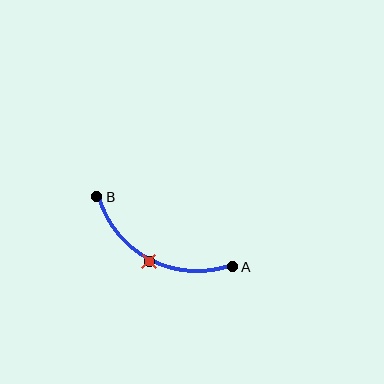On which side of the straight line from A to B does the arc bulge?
The arc bulges below the straight line connecting A and B.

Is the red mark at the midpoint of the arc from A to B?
Yes. The red mark lies on the arc at equal arc-length from both A and B — it is the arc midpoint.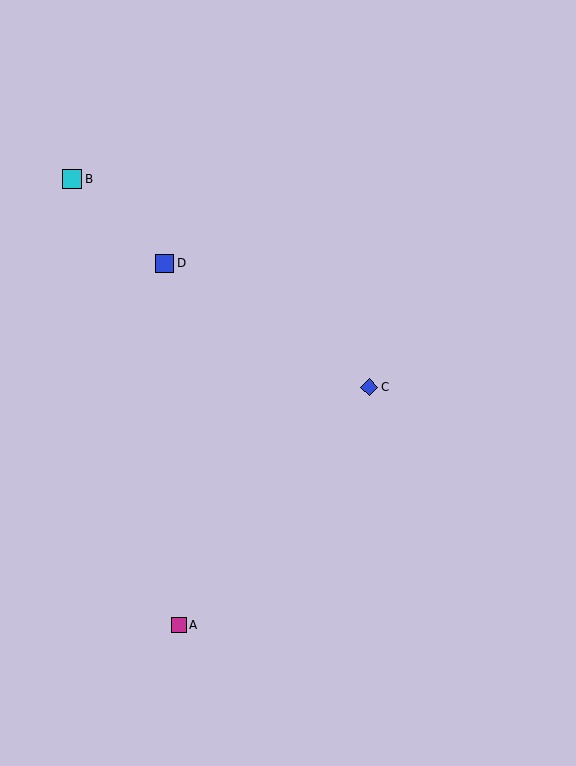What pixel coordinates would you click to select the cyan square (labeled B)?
Click at (72, 179) to select the cyan square B.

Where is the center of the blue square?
The center of the blue square is at (165, 263).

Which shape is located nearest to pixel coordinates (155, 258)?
The blue square (labeled D) at (165, 263) is nearest to that location.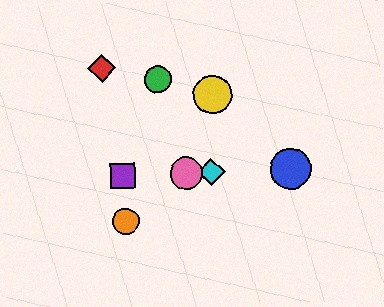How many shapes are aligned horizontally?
4 shapes (the blue circle, the purple square, the cyan diamond, the pink circle) are aligned horizontally.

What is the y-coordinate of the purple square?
The purple square is at y≈176.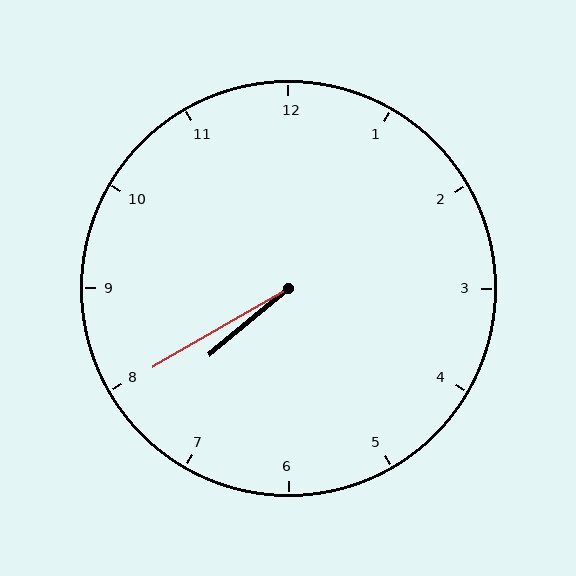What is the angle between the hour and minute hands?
Approximately 10 degrees.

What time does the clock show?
7:40.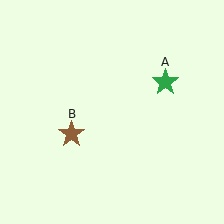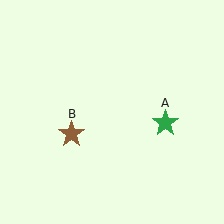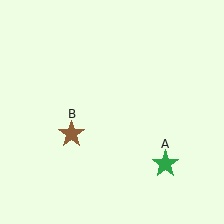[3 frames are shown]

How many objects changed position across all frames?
1 object changed position: green star (object A).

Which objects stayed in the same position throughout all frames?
Brown star (object B) remained stationary.